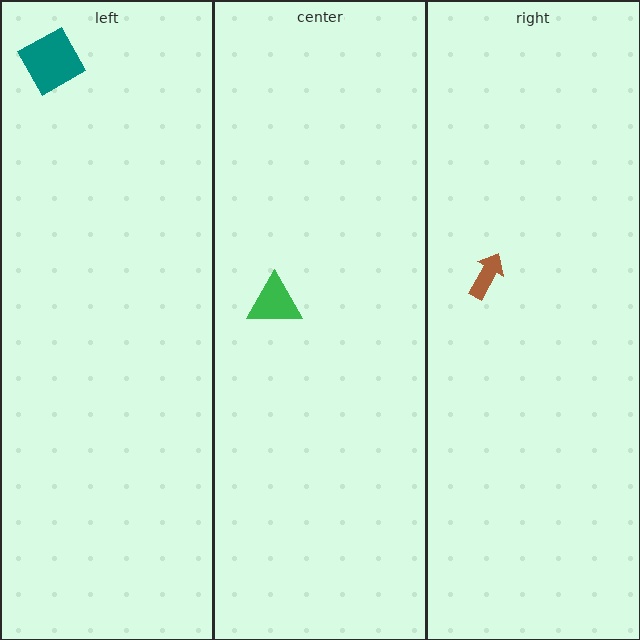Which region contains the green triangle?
The center region.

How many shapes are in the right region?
1.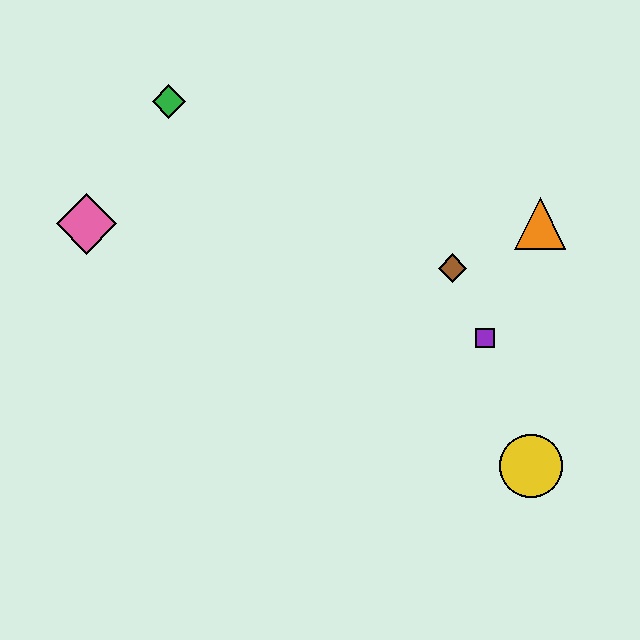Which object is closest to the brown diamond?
The purple square is closest to the brown diamond.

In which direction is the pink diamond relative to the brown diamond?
The pink diamond is to the left of the brown diamond.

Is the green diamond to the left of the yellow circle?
Yes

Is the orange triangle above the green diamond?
No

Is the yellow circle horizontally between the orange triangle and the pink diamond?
Yes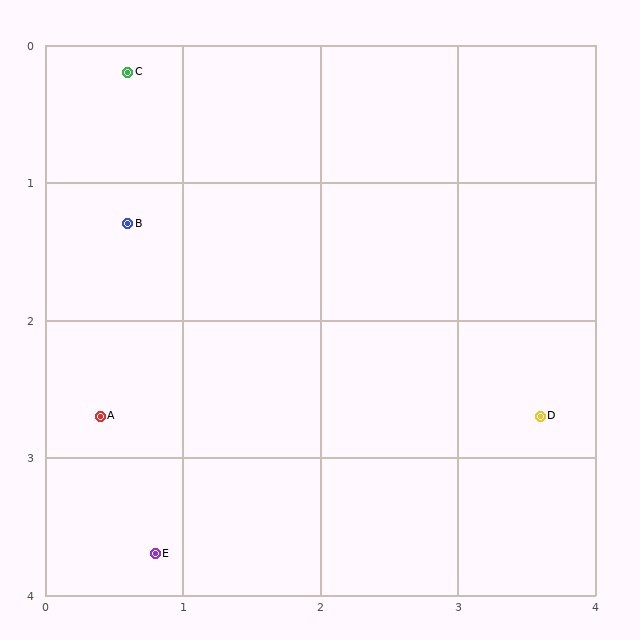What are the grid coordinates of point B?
Point B is at approximately (0.6, 1.3).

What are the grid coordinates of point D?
Point D is at approximately (3.6, 2.7).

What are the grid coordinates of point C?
Point C is at approximately (0.6, 0.2).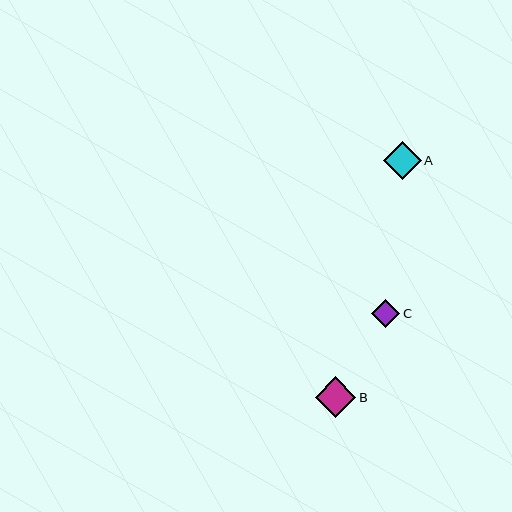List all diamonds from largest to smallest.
From largest to smallest: B, A, C.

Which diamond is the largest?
Diamond B is the largest with a size of approximately 41 pixels.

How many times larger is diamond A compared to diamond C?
Diamond A is approximately 1.3 times the size of diamond C.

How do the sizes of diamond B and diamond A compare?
Diamond B and diamond A are approximately the same size.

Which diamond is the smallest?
Diamond C is the smallest with a size of approximately 28 pixels.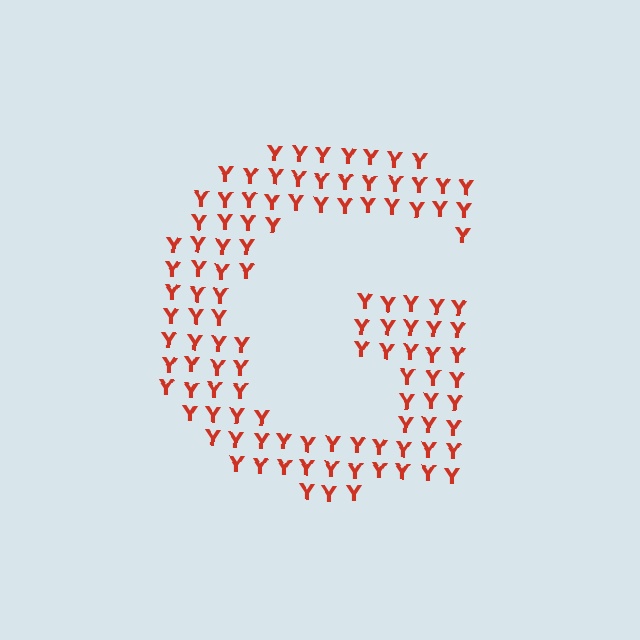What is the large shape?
The large shape is the letter G.